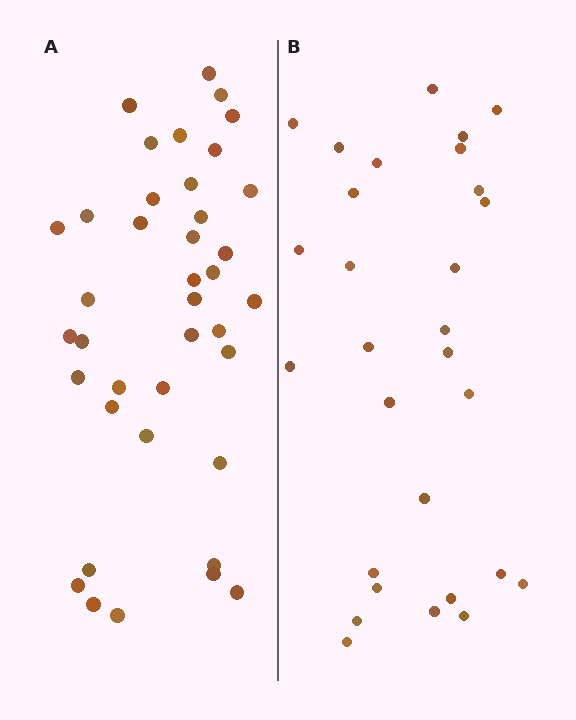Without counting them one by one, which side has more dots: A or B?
Region A (the left region) has more dots.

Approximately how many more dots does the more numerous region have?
Region A has roughly 10 or so more dots than region B.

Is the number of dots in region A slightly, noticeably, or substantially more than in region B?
Region A has noticeably more, but not dramatically so. The ratio is roughly 1.3 to 1.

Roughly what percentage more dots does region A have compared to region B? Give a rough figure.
About 35% more.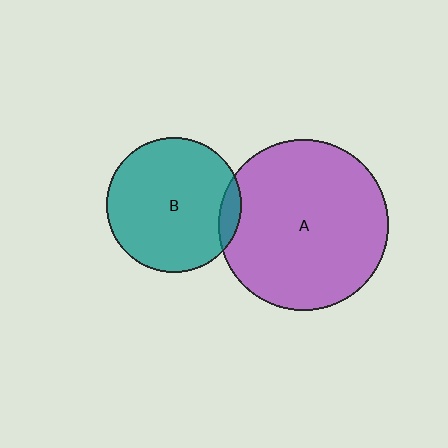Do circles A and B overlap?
Yes.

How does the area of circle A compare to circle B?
Approximately 1.6 times.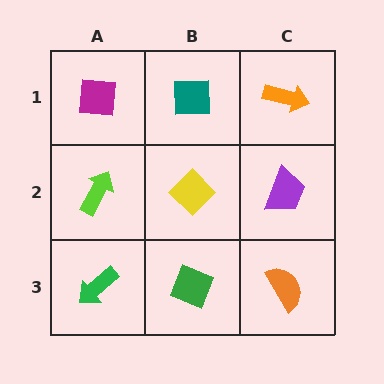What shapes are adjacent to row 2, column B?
A teal square (row 1, column B), a green diamond (row 3, column B), a lime arrow (row 2, column A), a purple trapezoid (row 2, column C).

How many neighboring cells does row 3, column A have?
2.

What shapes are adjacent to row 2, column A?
A magenta square (row 1, column A), a green arrow (row 3, column A), a yellow diamond (row 2, column B).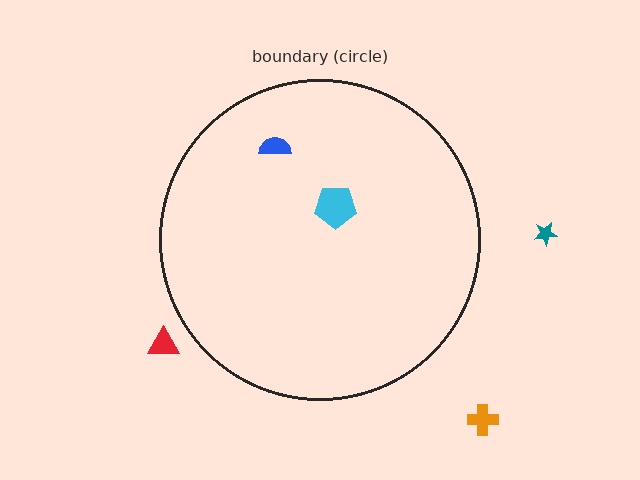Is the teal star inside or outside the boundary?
Outside.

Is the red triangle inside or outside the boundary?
Outside.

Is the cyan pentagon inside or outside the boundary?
Inside.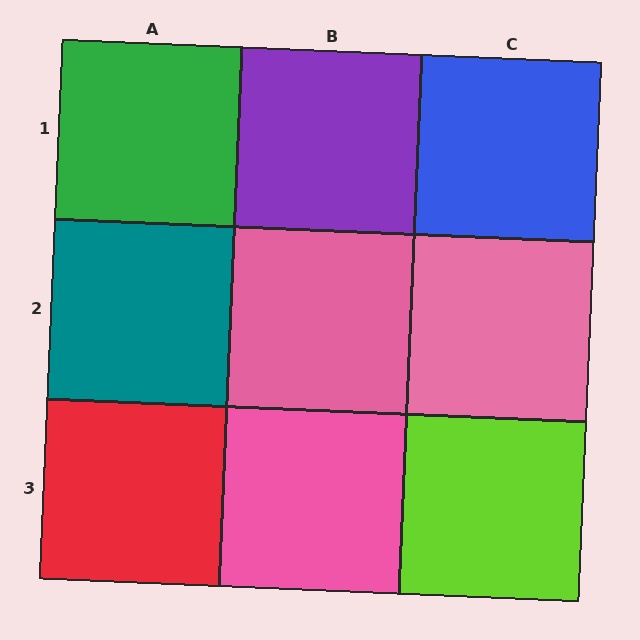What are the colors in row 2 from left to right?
Teal, pink, pink.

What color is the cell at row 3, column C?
Lime.